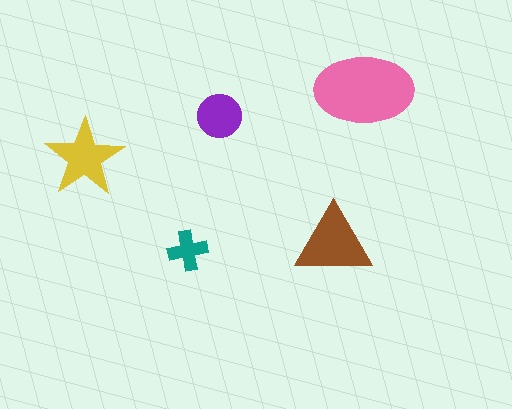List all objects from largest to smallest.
The pink ellipse, the brown triangle, the yellow star, the purple circle, the teal cross.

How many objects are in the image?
There are 5 objects in the image.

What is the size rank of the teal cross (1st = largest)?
5th.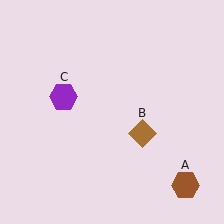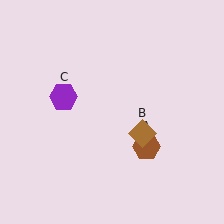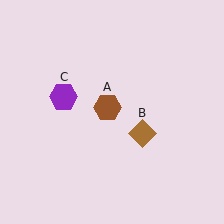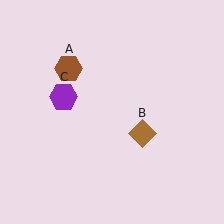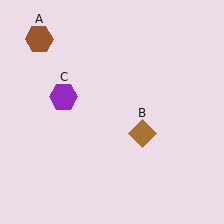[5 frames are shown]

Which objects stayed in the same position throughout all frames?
Brown diamond (object B) and purple hexagon (object C) remained stationary.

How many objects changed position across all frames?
1 object changed position: brown hexagon (object A).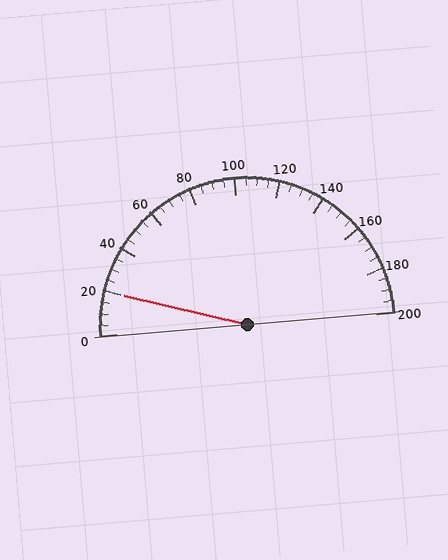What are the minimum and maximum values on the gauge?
The gauge ranges from 0 to 200.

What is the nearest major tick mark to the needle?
The nearest major tick mark is 20.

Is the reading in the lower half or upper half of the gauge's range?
The reading is in the lower half of the range (0 to 200).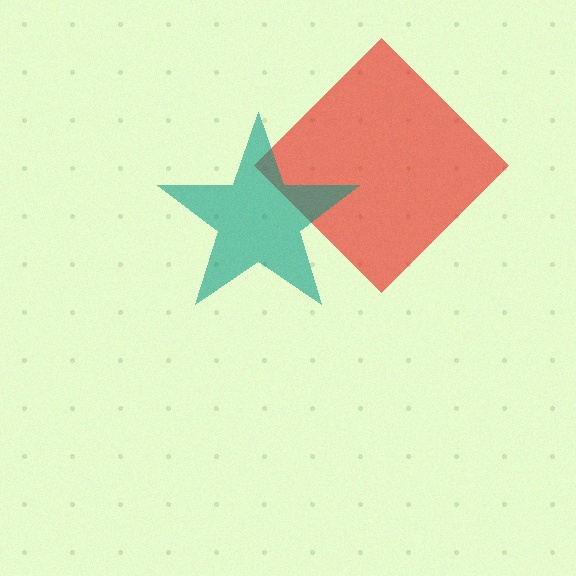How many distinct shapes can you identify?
There are 2 distinct shapes: a red diamond, a teal star.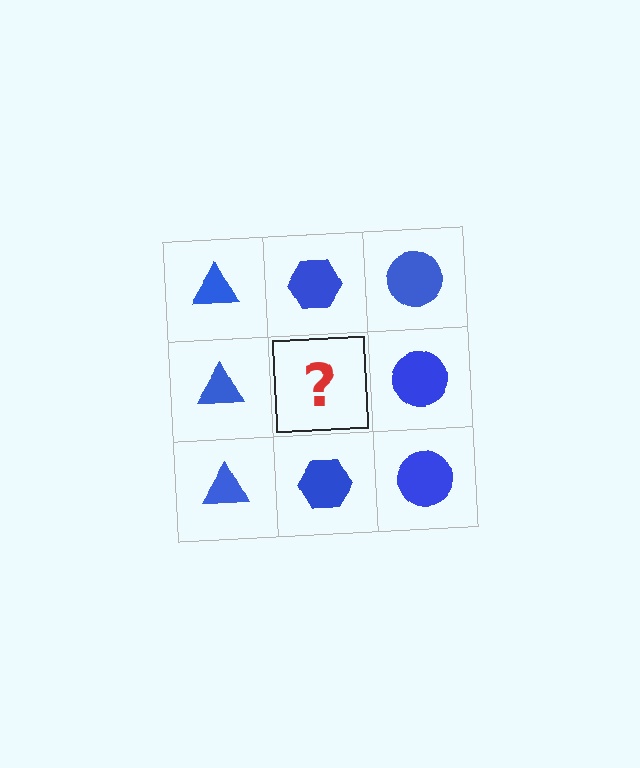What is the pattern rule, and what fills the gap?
The rule is that each column has a consistent shape. The gap should be filled with a blue hexagon.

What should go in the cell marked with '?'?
The missing cell should contain a blue hexagon.